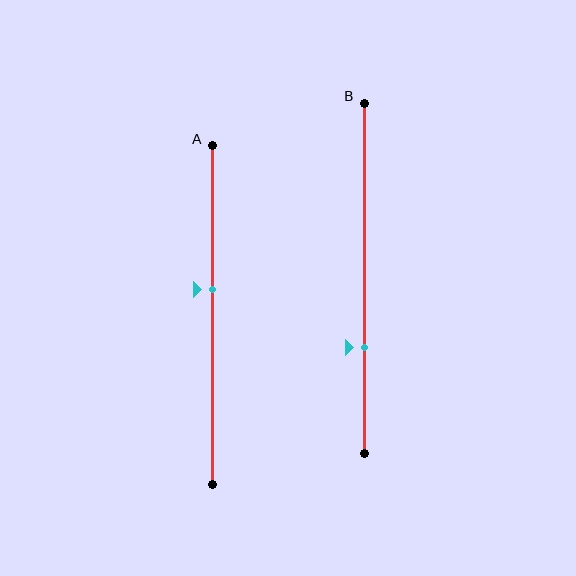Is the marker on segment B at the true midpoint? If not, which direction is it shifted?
No, the marker on segment B is shifted downward by about 20% of the segment length.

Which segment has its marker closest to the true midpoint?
Segment A has its marker closest to the true midpoint.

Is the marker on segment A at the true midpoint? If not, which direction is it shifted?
No, the marker on segment A is shifted upward by about 8% of the segment length.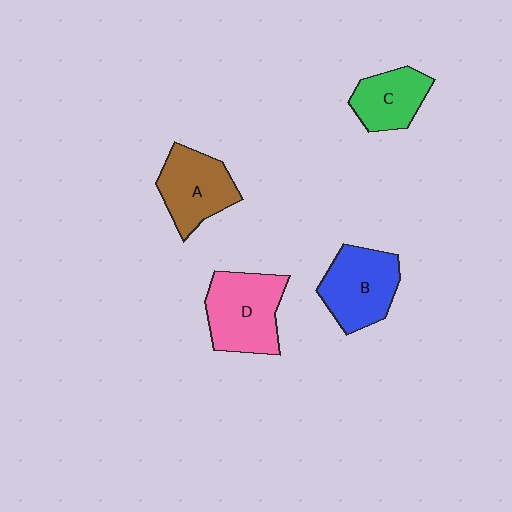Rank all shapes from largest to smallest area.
From largest to smallest: D (pink), B (blue), A (brown), C (green).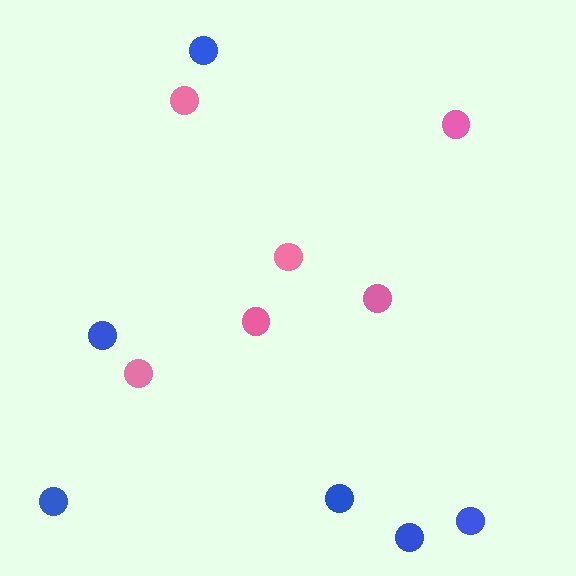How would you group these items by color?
There are 2 groups: one group of blue circles (6) and one group of pink circles (6).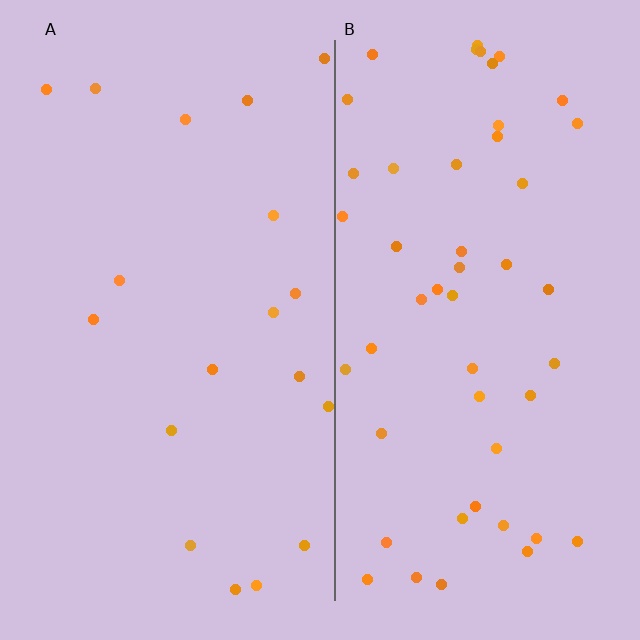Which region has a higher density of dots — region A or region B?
B (the right).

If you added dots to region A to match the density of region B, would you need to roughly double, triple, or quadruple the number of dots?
Approximately triple.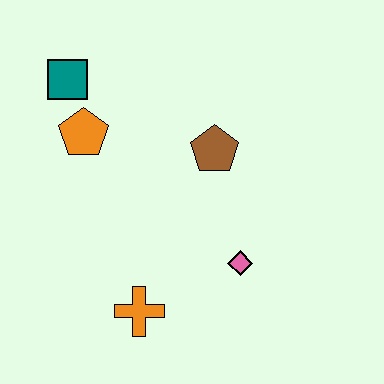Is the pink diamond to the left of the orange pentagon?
No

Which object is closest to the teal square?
The orange pentagon is closest to the teal square.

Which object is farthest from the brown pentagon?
The orange cross is farthest from the brown pentagon.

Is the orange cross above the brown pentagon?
No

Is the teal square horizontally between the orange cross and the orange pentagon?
No